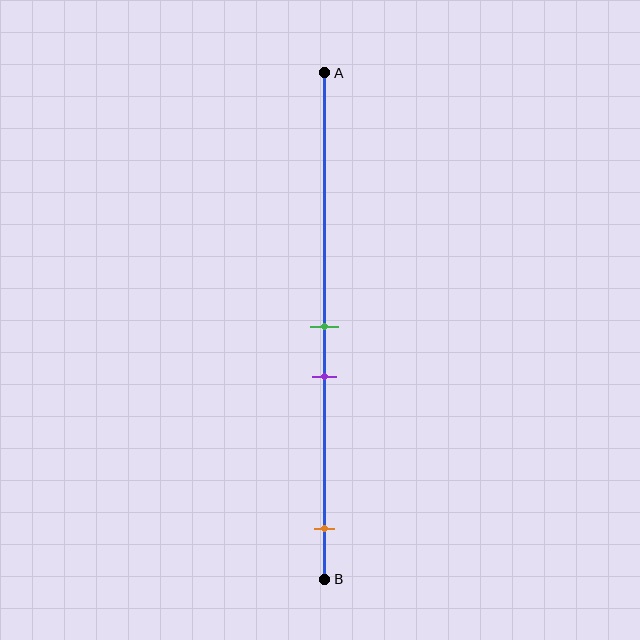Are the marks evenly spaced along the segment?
No, the marks are not evenly spaced.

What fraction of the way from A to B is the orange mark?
The orange mark is approximately 90% (0.9) of the way from A to B.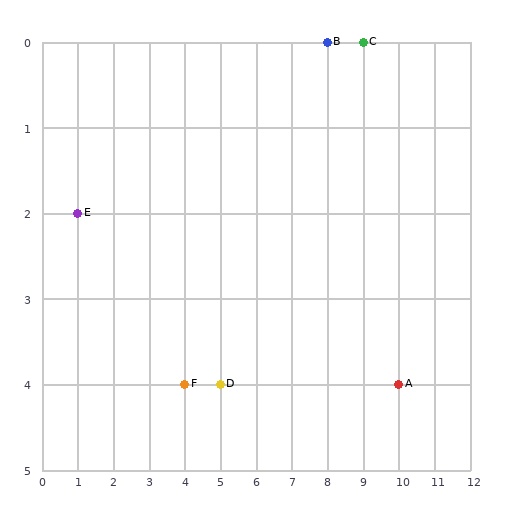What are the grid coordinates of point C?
Point C is at grid coordinates (9, 0).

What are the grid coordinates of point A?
Point A is at grid coordinates (10, 4).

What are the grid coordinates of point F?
Point F is at grid coordinates (4, 4).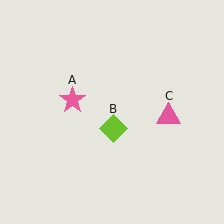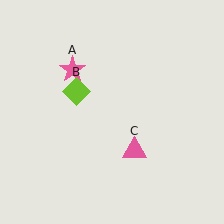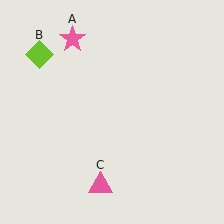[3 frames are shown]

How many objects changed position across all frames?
3 objects changed position: pink star (object A), lime diamond (object B), pink triangle (object C).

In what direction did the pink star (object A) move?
The pink star (object A) moved up.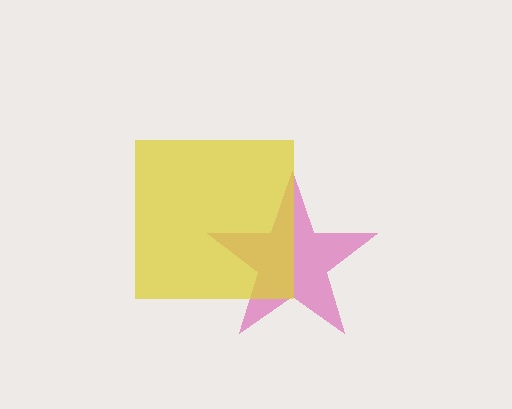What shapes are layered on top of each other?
The layered shapes are: a pink star, a yellow square.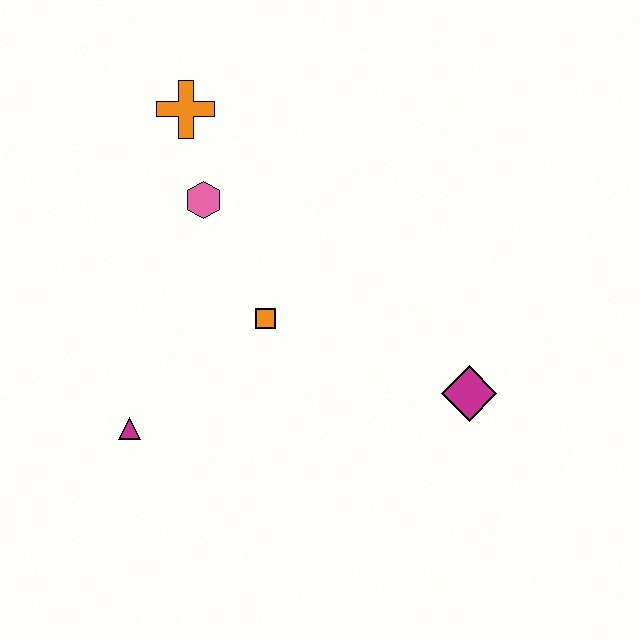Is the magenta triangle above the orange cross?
No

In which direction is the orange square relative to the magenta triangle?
The orange square is to the right of the magenta triangle.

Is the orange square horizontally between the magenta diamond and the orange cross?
Yes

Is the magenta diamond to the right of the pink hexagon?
Yes